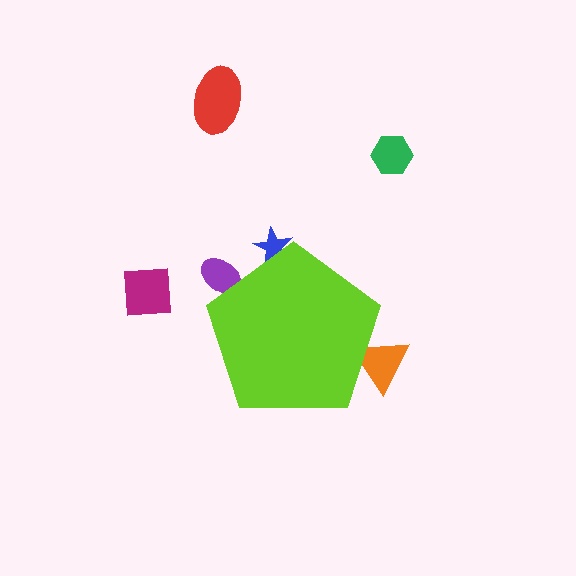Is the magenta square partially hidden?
No, the magenta square is fully visible.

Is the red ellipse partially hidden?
No, the red ellipse is fully visible.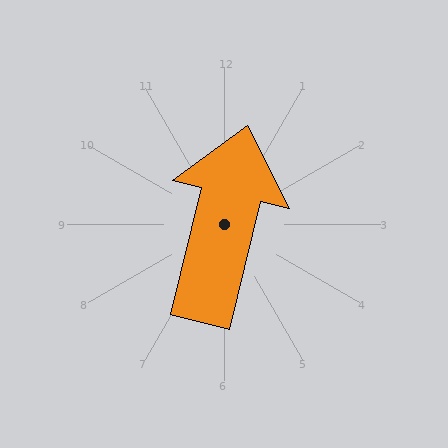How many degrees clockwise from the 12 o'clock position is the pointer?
Approximately 14 degrees.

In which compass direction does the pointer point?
North.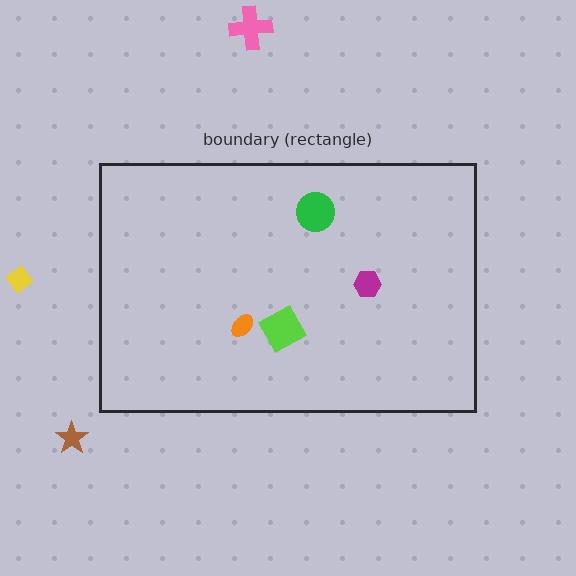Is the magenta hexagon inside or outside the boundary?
Inside.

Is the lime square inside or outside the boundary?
Inside.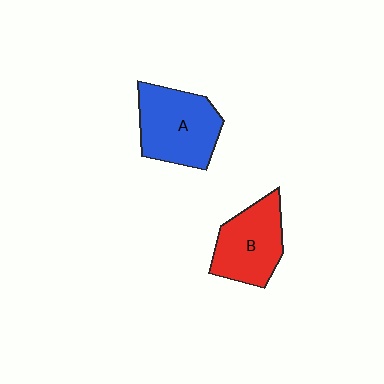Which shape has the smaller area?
Shape B (red).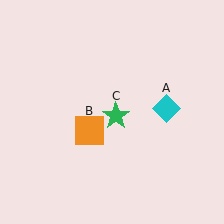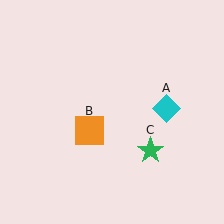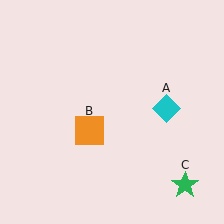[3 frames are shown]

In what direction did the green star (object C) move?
The green star (object C) moved down and to the right.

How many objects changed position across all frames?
1 object changed position: green star (object C).